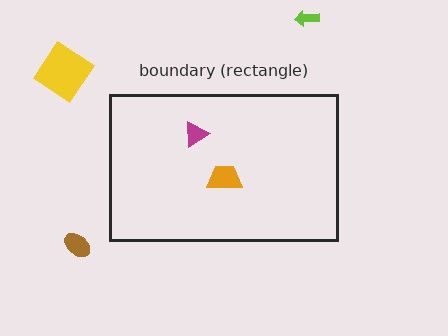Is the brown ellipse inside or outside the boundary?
Outside.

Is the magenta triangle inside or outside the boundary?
Inside.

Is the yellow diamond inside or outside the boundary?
Outside.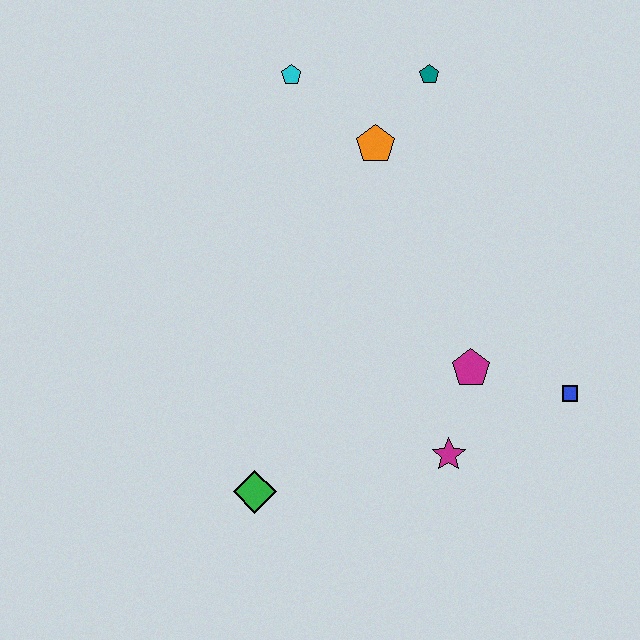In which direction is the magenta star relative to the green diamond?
The magenta star is to the right of the green diamond.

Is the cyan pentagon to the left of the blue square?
Yes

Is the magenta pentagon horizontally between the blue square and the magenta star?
Yes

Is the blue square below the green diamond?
No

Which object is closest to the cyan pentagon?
The orange pentagon is closest to the cyan pentagon.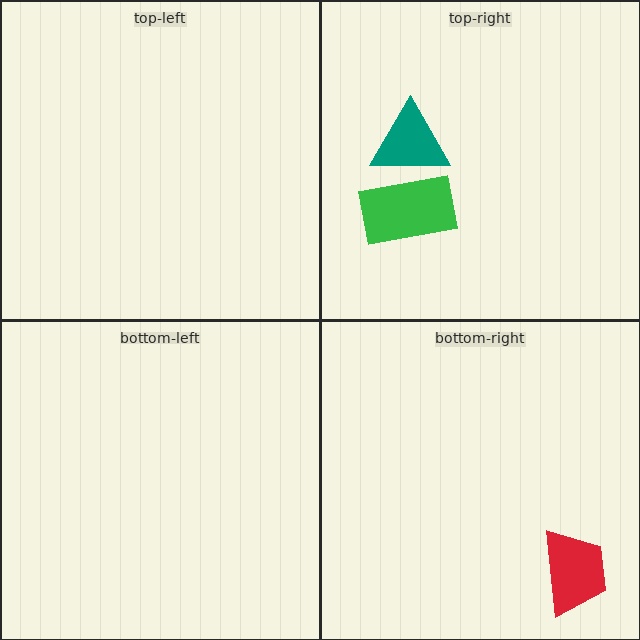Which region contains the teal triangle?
The top-right region.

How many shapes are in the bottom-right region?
1.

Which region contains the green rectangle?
The top-right region.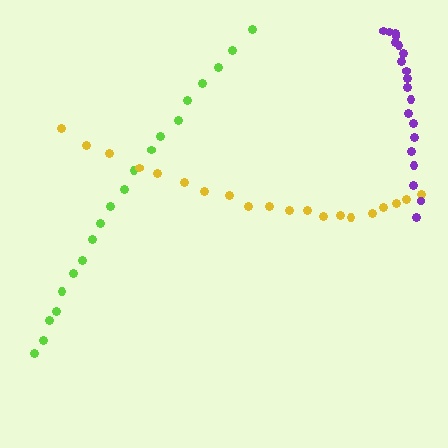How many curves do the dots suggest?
There are 3 distinct paths.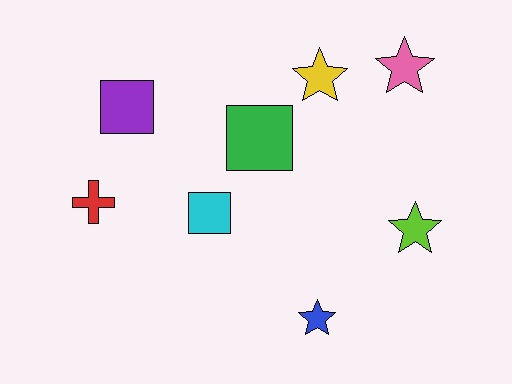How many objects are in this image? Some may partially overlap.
There are 8 objects.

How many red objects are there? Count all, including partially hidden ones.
There is 1 red object.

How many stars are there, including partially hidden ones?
There are 4 stars.